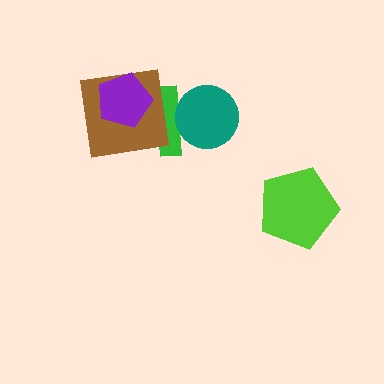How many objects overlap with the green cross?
3 objects overlap with the green cross.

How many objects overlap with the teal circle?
1 object overlaps with the teal circle.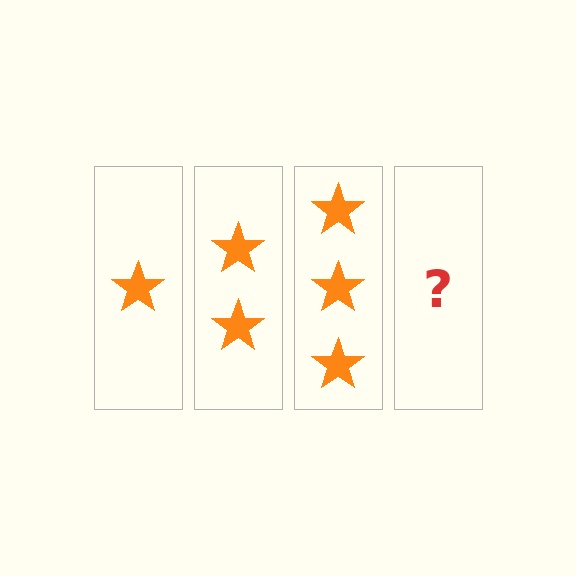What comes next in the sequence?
The next element should be 4 stars.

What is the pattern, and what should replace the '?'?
The pattern is that each step adds one more star. The '?' should be 4 stars.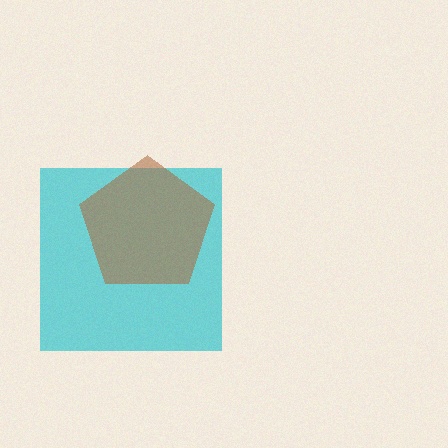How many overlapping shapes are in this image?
There are 2 overlapping shapes in the image.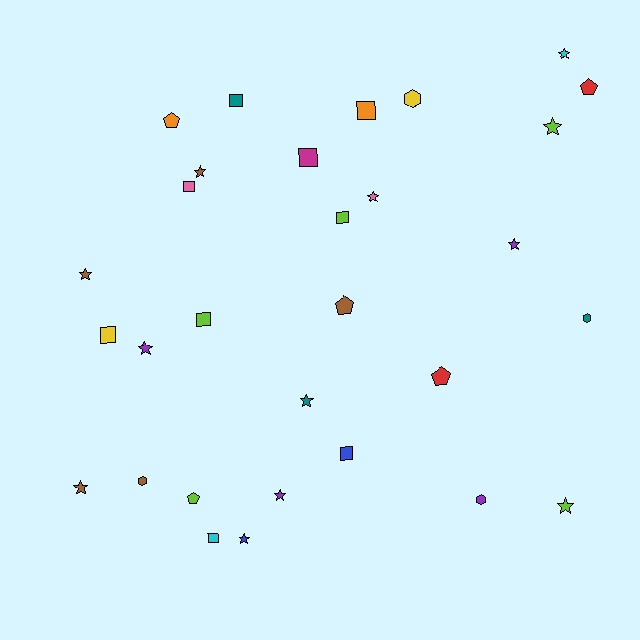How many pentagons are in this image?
There are 5 pentagons.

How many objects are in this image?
There are 30 objects.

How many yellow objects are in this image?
There are 2 yellow objects.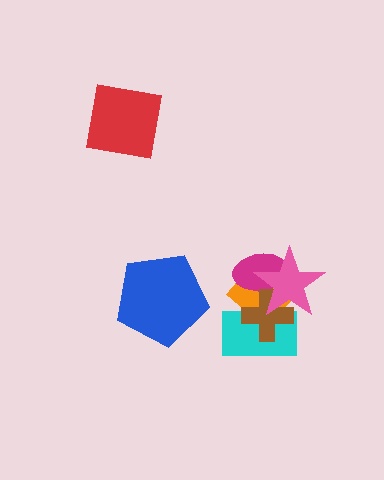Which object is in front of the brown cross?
The pink star is in front of the brown cross.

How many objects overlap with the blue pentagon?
0 objects overlap with the blue pentagon.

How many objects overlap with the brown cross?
4 objects overlap with the brown cross.